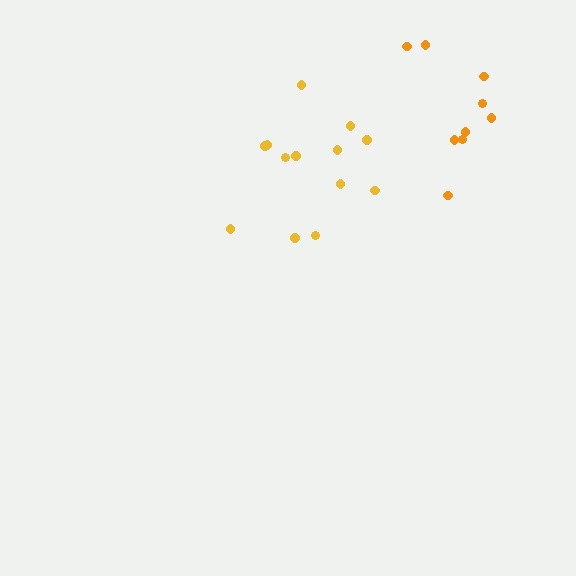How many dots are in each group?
Group 1: 9 dots, Group 2: 13 dots (22 total).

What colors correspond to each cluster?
The clusters are colored: orange, yellow.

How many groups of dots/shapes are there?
There are 2 groups.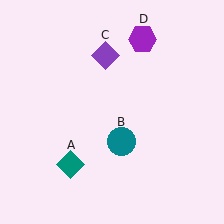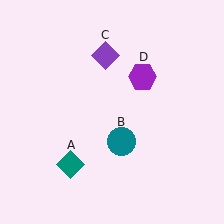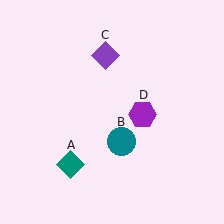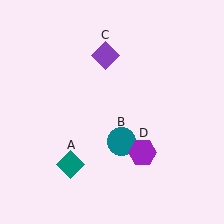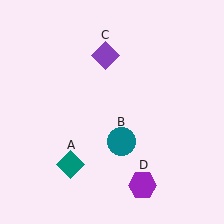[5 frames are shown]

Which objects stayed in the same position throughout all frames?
Teal diamond (object A) and teal circle (object B) and purple diamond (object C) remained stationary.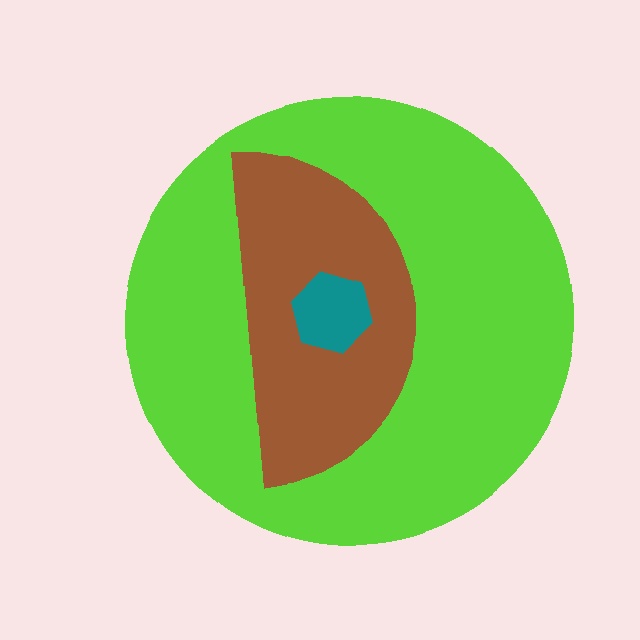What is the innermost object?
The teal hexagon.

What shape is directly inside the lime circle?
The brown semicircle.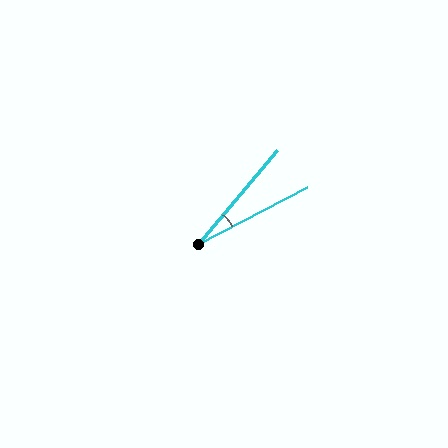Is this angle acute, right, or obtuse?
It is acute.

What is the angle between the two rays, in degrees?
Approximately 22 degrees.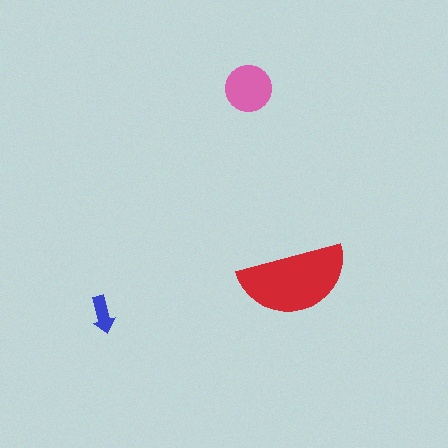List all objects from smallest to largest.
The blue arrow, the pink circle, the red semicircle.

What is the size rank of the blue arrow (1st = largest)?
3rd.